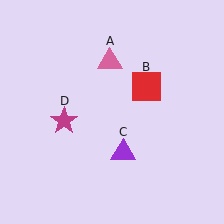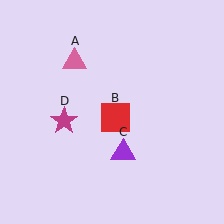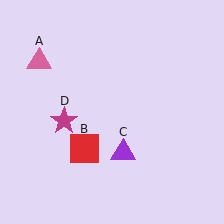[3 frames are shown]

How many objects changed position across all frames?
2 objects changed position: pink triangle (object A), red square (object B).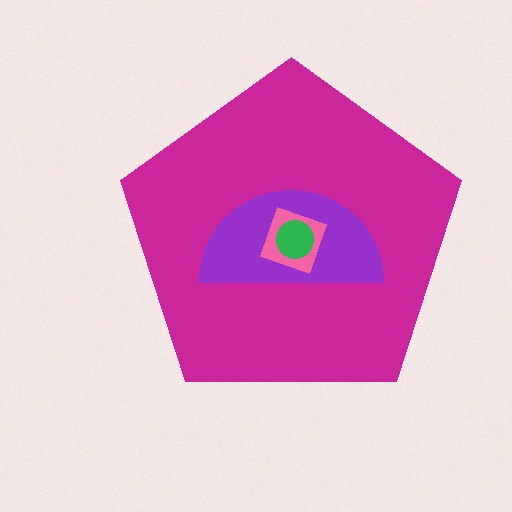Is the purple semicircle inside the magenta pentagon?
Yes.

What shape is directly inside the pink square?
The green circle.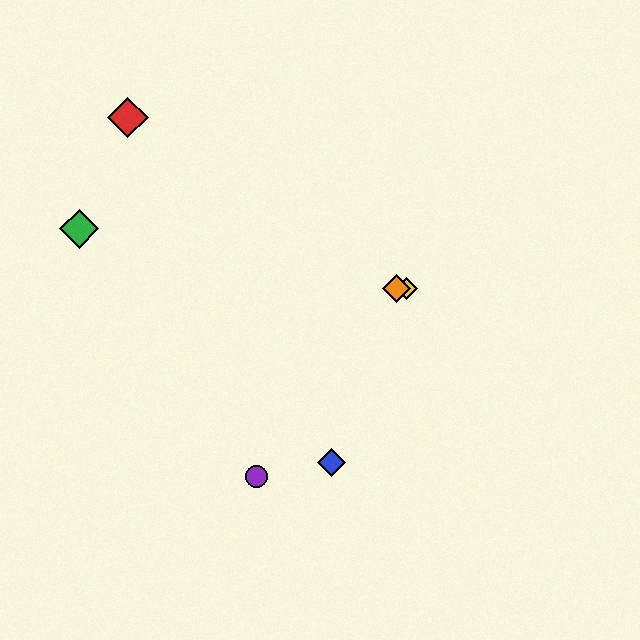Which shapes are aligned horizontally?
The yellow diamond, the orange diamond are aligned horizontally.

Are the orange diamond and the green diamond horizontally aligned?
No, the orange diamond is at y≈289 and the green diamond is at y≈229.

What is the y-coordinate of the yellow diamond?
The yellow diamond is at y≈289.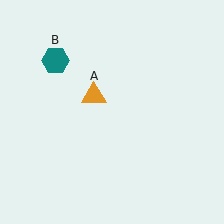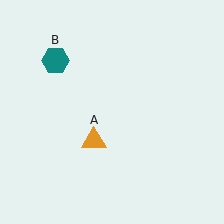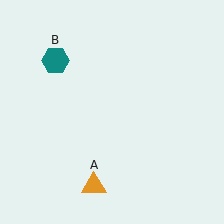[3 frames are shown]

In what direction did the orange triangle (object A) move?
The orange triangle (object A) moved down.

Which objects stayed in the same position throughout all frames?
Teal hexagon (object B) remained stationary.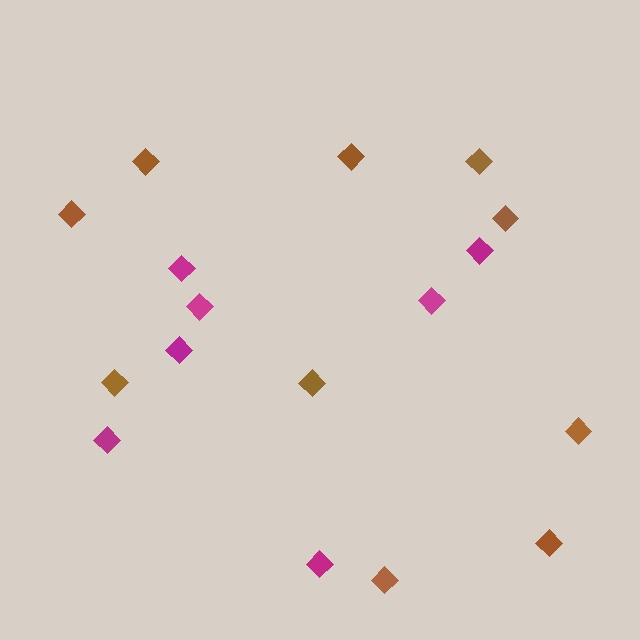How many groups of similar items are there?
There are 2 groups: one group of brown diamonds (10) and one group of magenta diamonds (7).